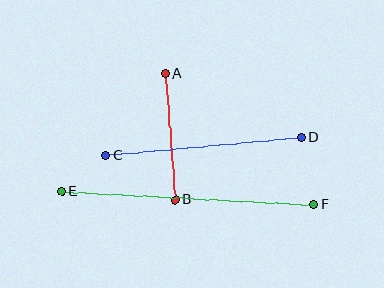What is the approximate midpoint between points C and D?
The midpoint is at approximately (204, 146) pixels.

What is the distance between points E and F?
The distance is approximately 253 pixels.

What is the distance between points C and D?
The distance is approximately 196 pixels.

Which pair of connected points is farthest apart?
Points E and F are farthest apart.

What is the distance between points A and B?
The distance is approximately 127 pixels.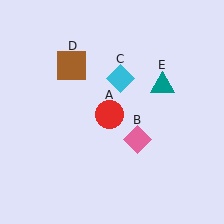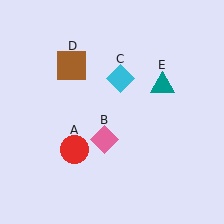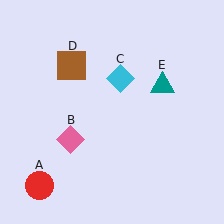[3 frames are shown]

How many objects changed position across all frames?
2 objects changed position: red circle (object A), pink diamond (object B).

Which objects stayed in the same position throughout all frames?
Cyan diamond (object C) and brown square (object D) and teal triangle (object E) remained stationary.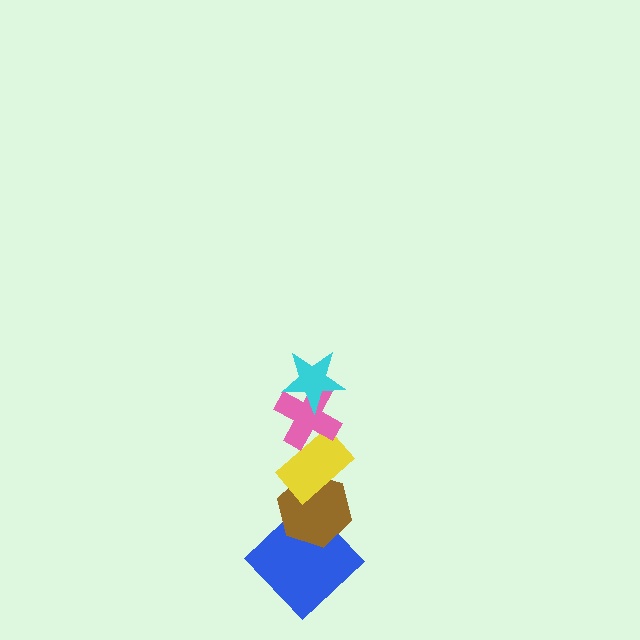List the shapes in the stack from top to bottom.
From top to bottom: the cyan star, the pink cross, the yellow rectangle, the brown hexagon, the blue diamond.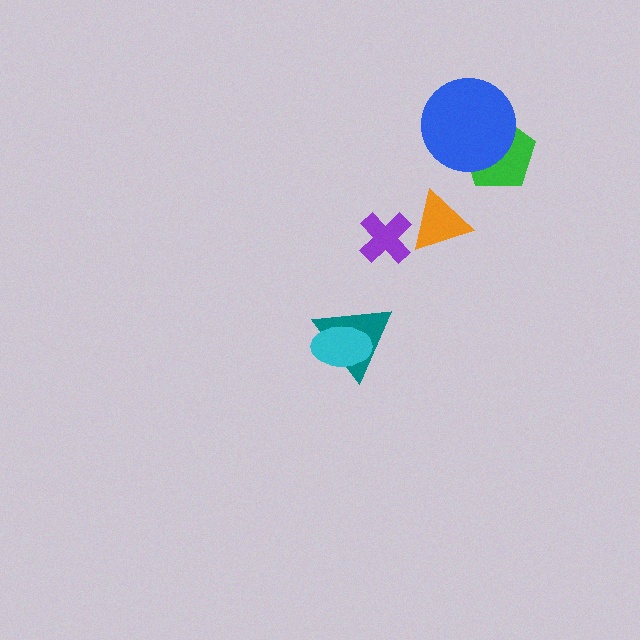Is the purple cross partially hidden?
No, no other shape covers it.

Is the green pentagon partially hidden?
Yes, it is partially covered by another shape.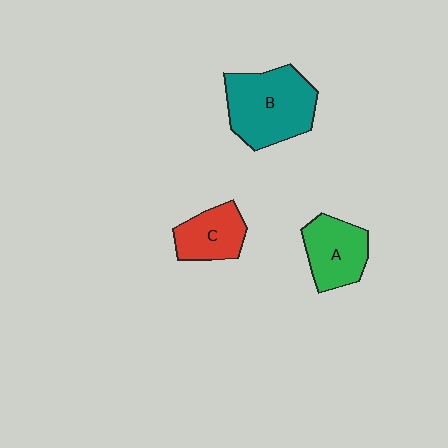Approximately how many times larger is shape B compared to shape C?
Approximately 1.8 times.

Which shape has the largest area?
Shape B (teal).